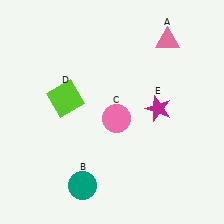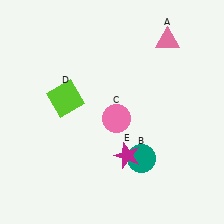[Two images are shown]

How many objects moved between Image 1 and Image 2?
2 objects moved between the two images.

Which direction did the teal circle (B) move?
The teal circle (B) moved right.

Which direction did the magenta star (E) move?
The magenta star (E) moved down.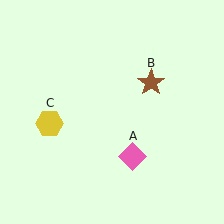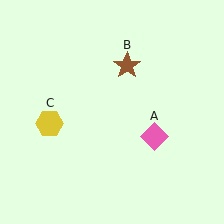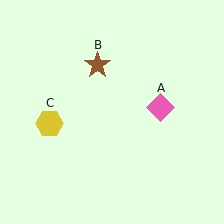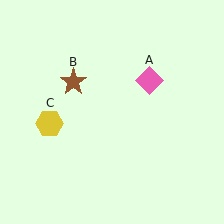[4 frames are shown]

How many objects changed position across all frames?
2 objects changed position: pink diamond (object A), brown star (object B).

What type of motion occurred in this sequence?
The pink diamond (object A), brown star (object B) rotated counterclockwise around the center of the scene.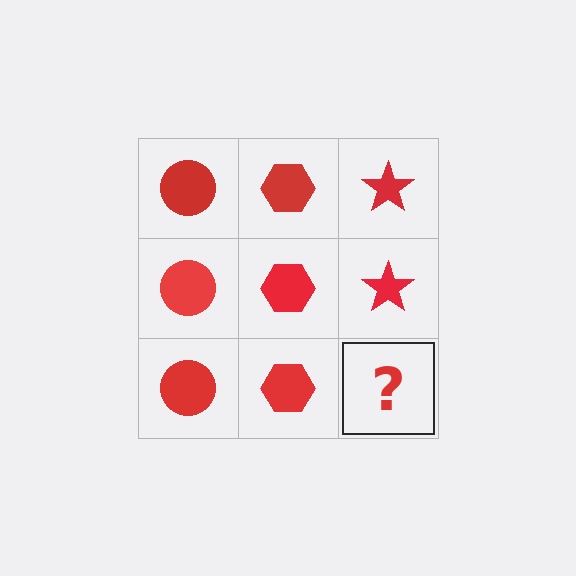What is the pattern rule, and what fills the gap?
The rule is that each column has a consistent shape. The gap should be filled with a red star.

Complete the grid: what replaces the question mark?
The question mark should be replaced with a red star.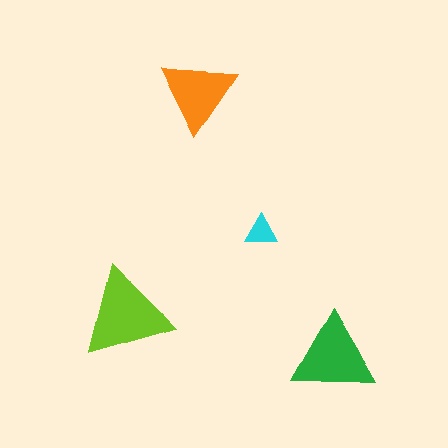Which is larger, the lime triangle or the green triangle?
The lime one.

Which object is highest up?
The orange triangle is topmost.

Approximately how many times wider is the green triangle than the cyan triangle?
About 2.5 times wider.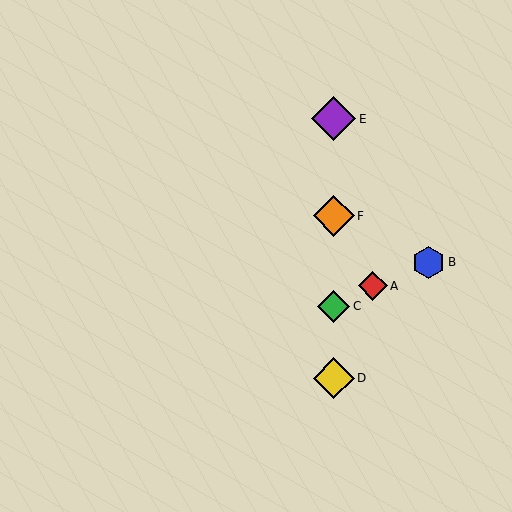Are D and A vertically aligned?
No, D is at x≈334 and A is at x≈373.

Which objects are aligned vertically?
Objects C, D, E, F are aligned vertically.